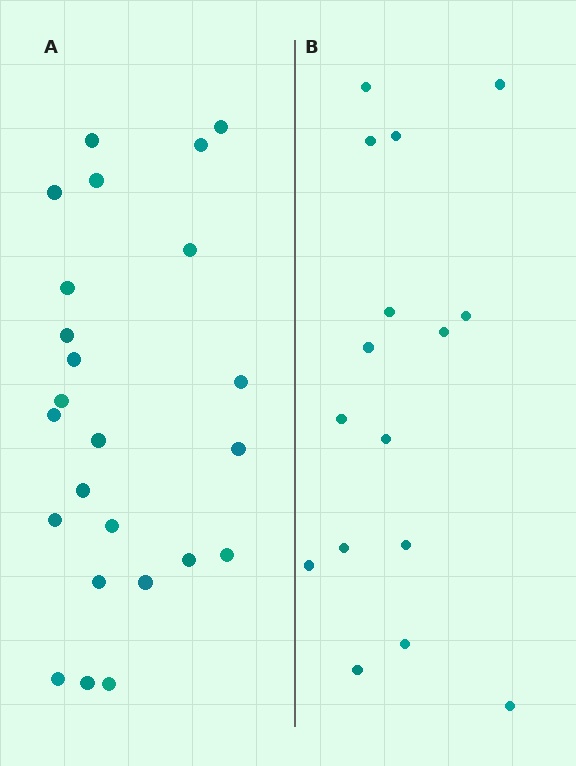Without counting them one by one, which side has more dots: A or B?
Region A (the left region) has more dots.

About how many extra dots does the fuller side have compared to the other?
Region A has roughly 8 or so more dots than region B.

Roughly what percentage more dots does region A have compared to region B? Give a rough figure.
About 50% more.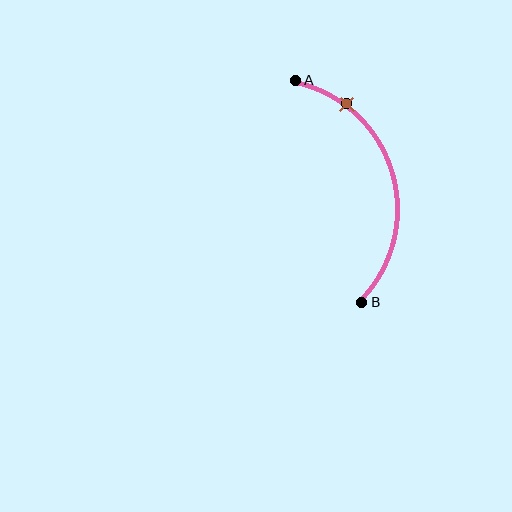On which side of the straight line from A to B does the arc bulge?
The arc bulges to the right of the straight line connecting A and B.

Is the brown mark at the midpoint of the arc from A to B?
No. The brown mark lies on the arc but is closer to endpoint A. The arc midpoint would be at the point on the curve equidistant along the arc from both A and B.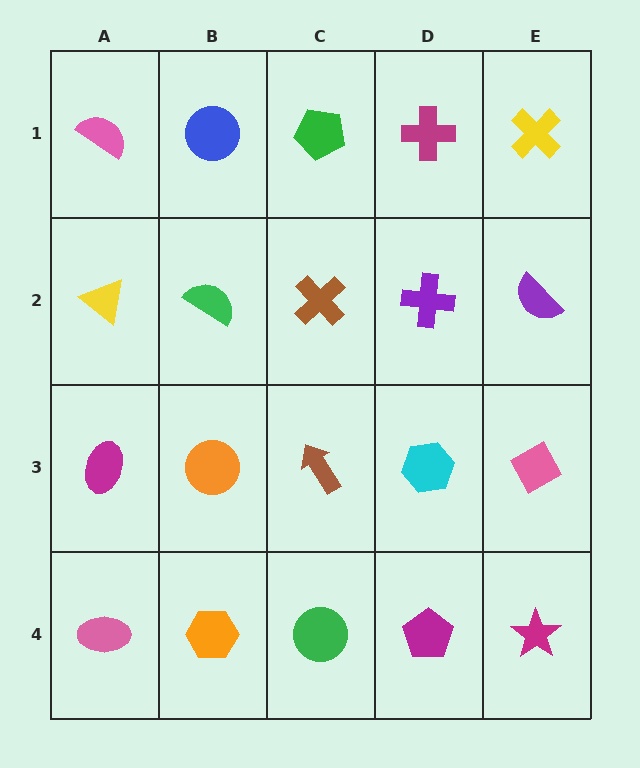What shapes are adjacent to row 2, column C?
A green pentagon (row 1, column C), a brown arrow (row 3, column C), a green semicircle (row 2, column B), a purple cross (row 2, column D).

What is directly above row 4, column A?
A magenta ellipse.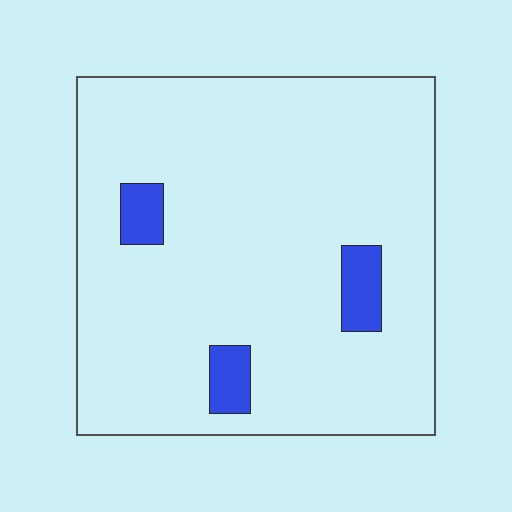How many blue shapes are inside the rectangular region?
3.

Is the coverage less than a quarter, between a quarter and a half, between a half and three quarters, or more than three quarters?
Less than a quarter.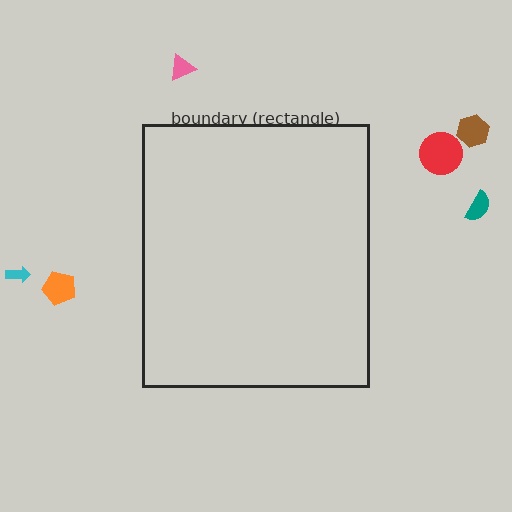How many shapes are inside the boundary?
0 inside, 6 outside.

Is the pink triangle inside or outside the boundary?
Outside.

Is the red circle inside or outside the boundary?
Outside.